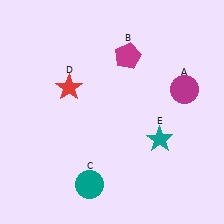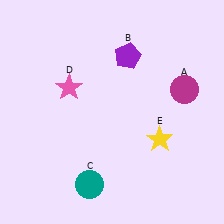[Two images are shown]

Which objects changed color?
B changed from magenta to purple. D changed from red to pink. E changed from teal to yellow.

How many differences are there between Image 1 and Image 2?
There are 3 differences between the two images.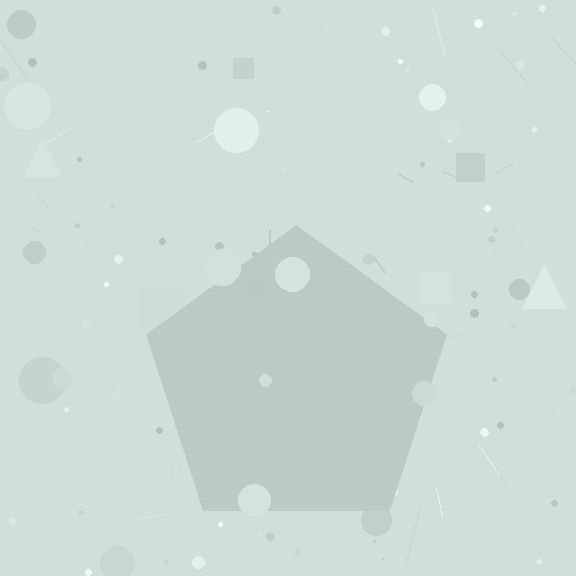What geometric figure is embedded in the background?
A pentagon is embedded in the background.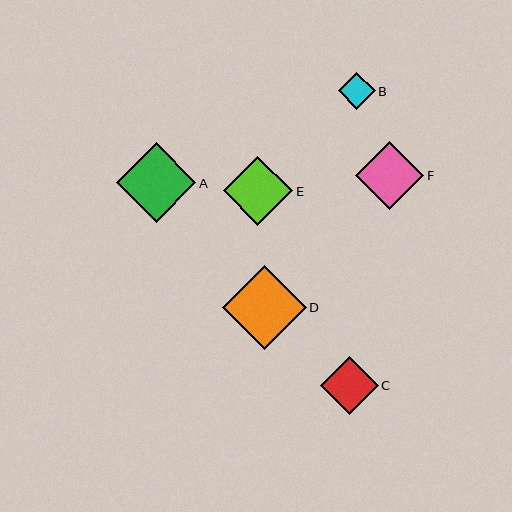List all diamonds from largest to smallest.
From largest to smallest: D, A, E, F, C, B.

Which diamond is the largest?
Diamond D is the largest with a size of approximately 84 pixels.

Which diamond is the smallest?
Diamond B is the smallest with a size of approximately 36 pixels.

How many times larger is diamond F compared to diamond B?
Diamond F is approximately 1.9 times the size of diamond B.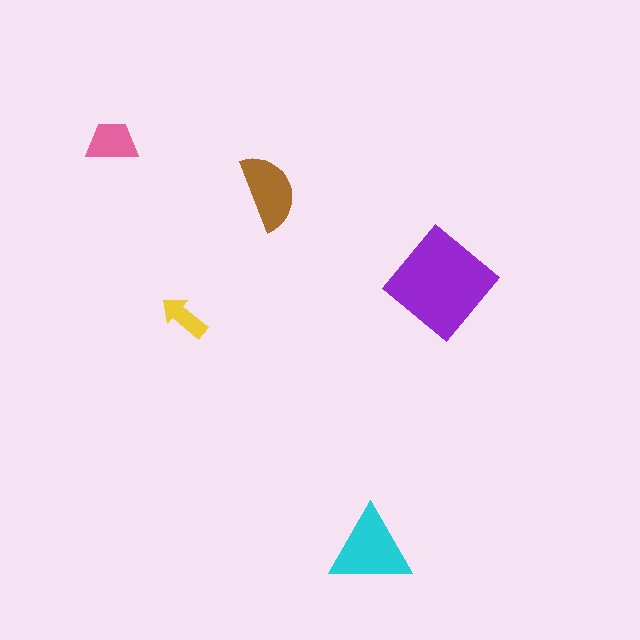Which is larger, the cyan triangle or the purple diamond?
The purple diamond.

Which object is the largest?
The purple diamond.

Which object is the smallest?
The yellow arrow.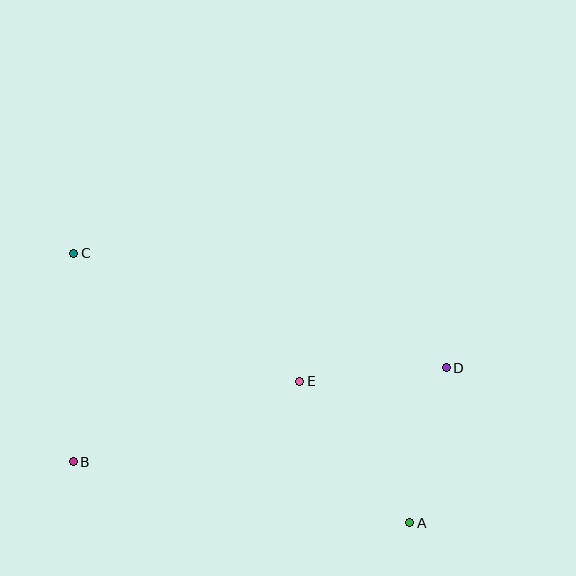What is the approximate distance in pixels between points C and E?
The distance between C and E is approximately 259 pixels.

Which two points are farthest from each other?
Points A and C are farthest from each other.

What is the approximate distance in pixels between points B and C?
The distance between B and C is approximately 209 pixels.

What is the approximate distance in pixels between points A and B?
The distance between A and B is approximately 342 pixels.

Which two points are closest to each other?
Points D and E are closest to each other.